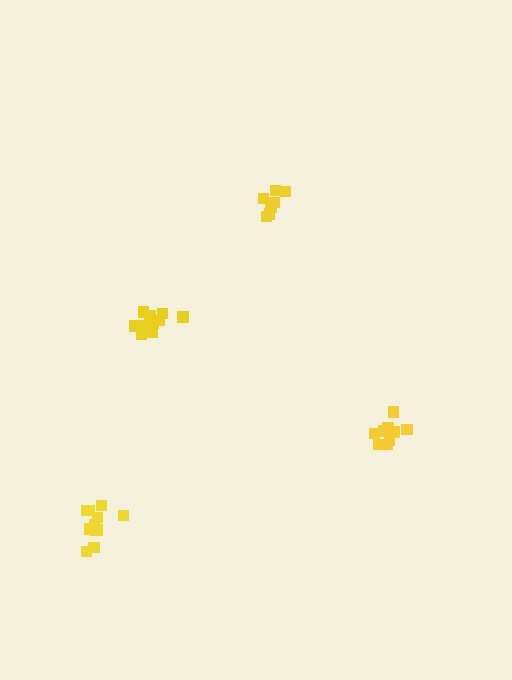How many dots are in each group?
Group 1: 10 dots, Group 2: 7 dots, Group 3: 9 dots, Group 4: 11 dots (37 total).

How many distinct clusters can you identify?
There are 4 distinct clusters.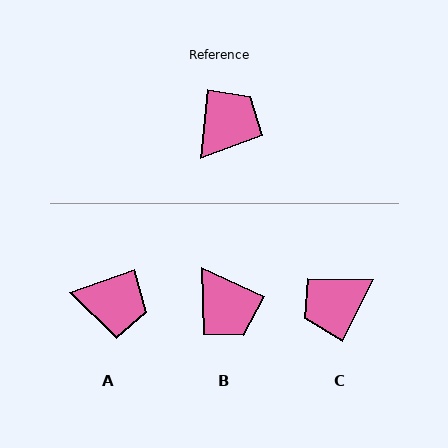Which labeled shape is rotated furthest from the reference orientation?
C, about 159 degrees away.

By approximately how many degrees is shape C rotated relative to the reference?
Approximately 159 degrees counter-clockwise.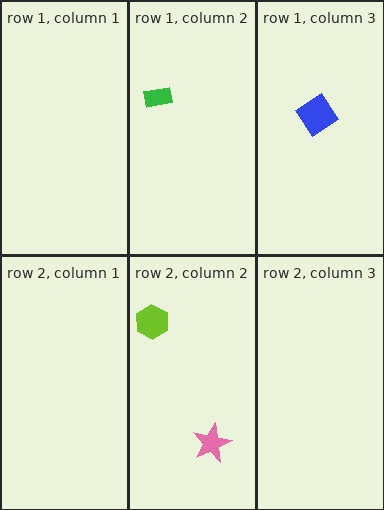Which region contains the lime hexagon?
The row 2, column 2 region.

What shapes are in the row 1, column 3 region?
The blue diamond.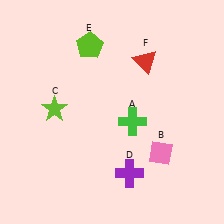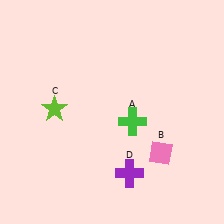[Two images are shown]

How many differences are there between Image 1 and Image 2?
There are 2 differences between the two images.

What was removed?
The lime pentagon (E), the red triangle (F) were removed in Image 2.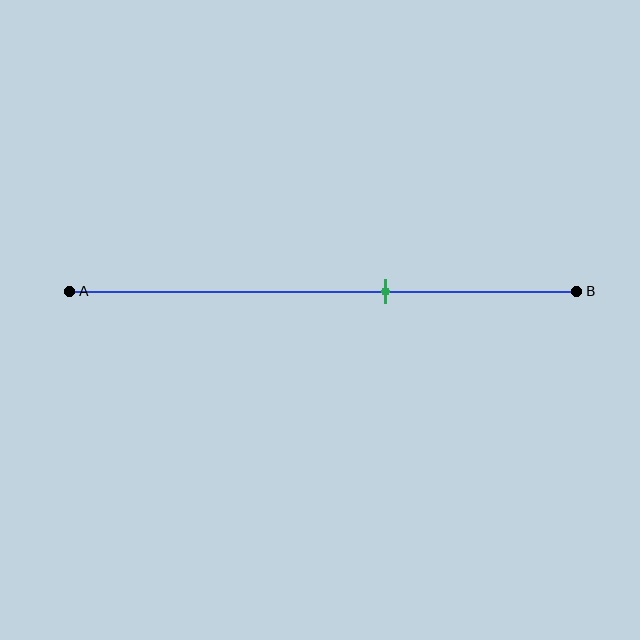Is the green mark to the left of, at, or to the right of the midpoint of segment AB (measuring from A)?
The green mark is to the right of the midpoint of segment AB.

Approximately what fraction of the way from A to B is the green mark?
The green mark is approximately 60% of the way from A to B.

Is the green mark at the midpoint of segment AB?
No, the mark is at about 60% from A, not at the 50% midpoint.